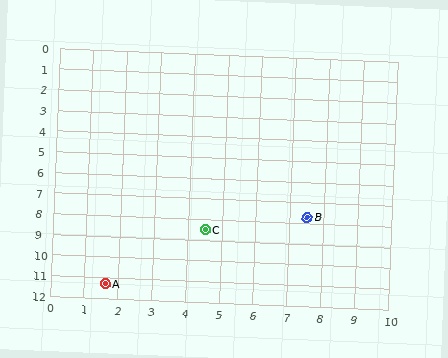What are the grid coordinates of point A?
Point A is at approximately (1.6, 11.3).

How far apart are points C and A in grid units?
Points C and A are about 4.0 grid units apart.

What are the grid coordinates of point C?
Point C is at approximately (4.5, 8.5).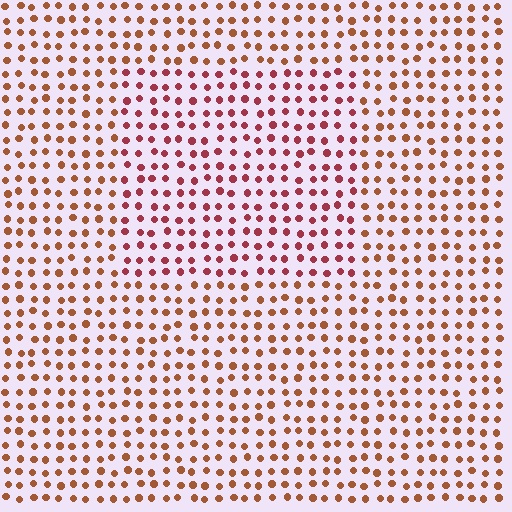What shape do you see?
I see a rectangle.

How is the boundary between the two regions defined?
The boundary is defined purely by a slight shift in hue (about 32 degrees). Spacing, size, and orientation are identical on both sides.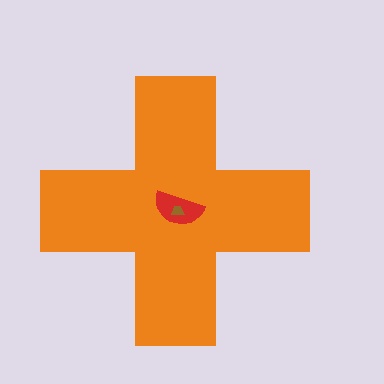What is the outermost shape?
The orange cross.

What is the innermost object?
The brown trapezoid.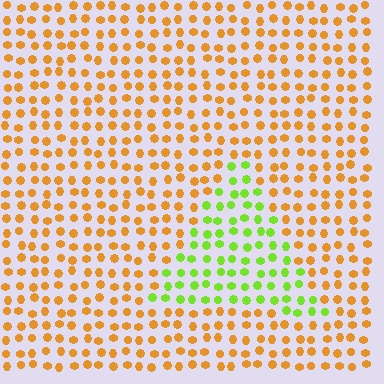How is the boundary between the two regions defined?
The boundary is defined purely by a slight shift in hue (about 63 degrees). Spacing, size, and orientation are identical on both sides.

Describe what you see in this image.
The image is filled with small orange elements in a uniform arrangement. A triangle-shaped region is visible where the elements are tinted to a slightly different hue, forming a subtle color boundary.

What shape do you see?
I see a triangle.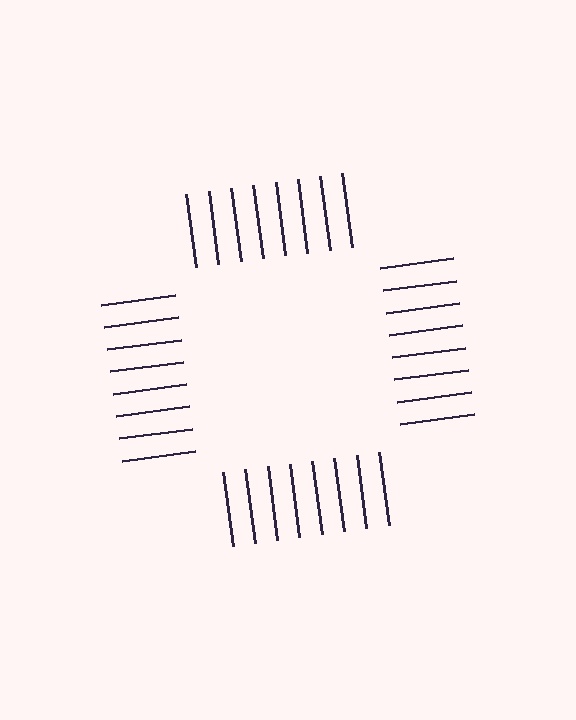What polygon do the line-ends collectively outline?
An illusory square — the line segments terminate on its edges but no continuous stroke is drawn.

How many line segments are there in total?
32 — 8 along each of the 4 edges.